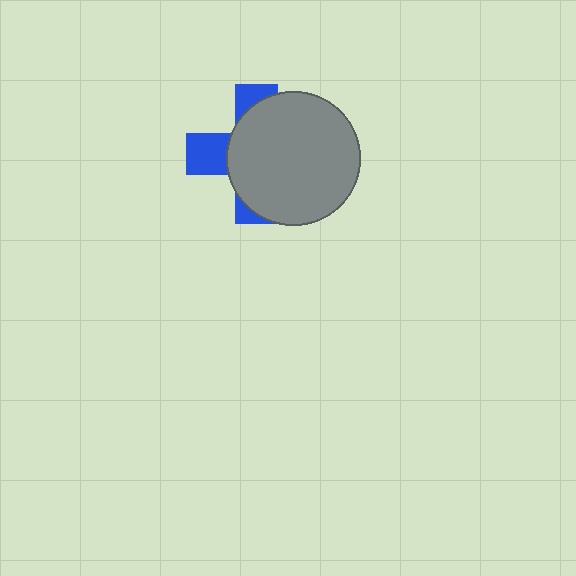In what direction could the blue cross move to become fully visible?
The blue cross could move left. That would shift it out from behind the gray circle entirely.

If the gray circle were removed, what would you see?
You would see the complete blue cross.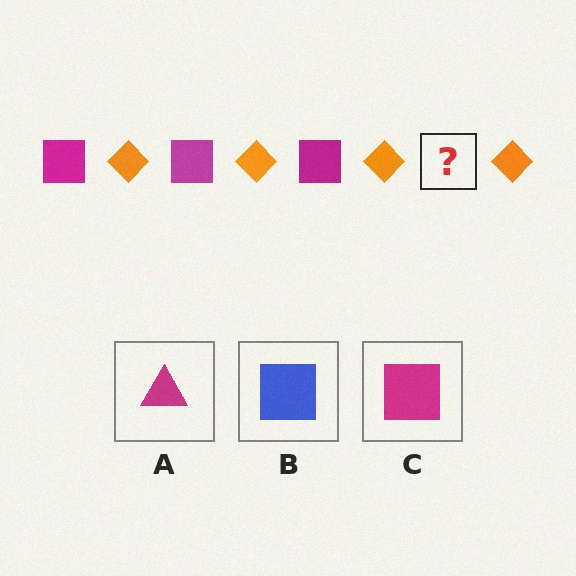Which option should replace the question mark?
Option C.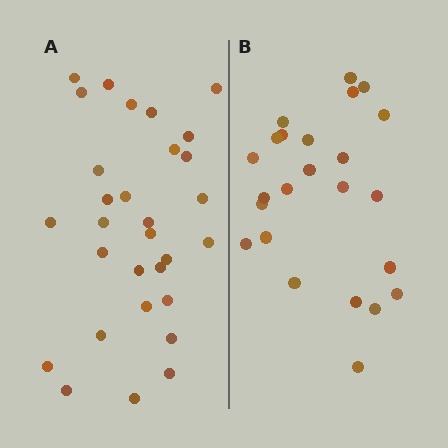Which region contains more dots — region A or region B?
Region A (the left region) has more dots.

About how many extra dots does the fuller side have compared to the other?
Region A has about 6 more dots than region B.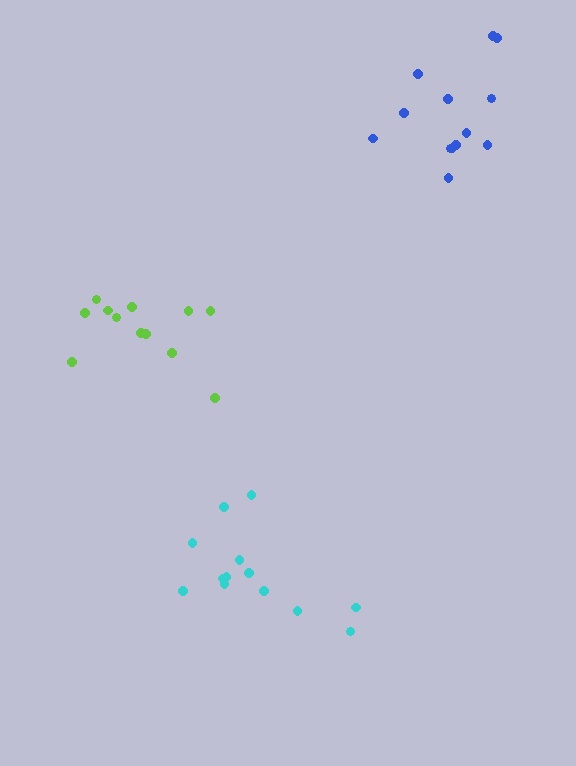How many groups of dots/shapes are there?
There are 3 groups.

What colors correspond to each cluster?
The clusters are colored: blue, cyan, lime.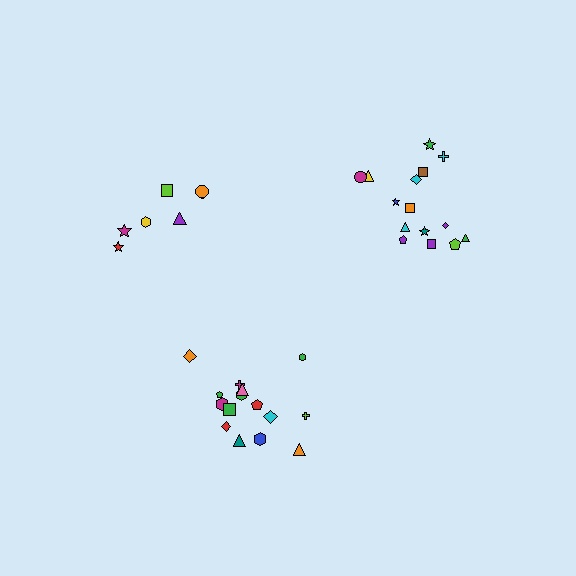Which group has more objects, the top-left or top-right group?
The top-right group.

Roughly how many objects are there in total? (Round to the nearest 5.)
Roughly 35 objects in total.